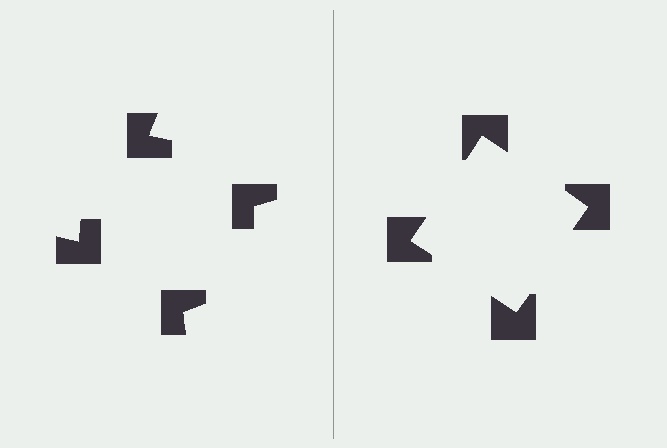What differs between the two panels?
The notched squares are positioned identically on both sides; only the wedge orientations differ. On the right they align to a square; on the left they are misaligned.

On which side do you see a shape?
An illusory square appears on the right side. On the left side the wedge cuts are rotated, so no coherent shape forms.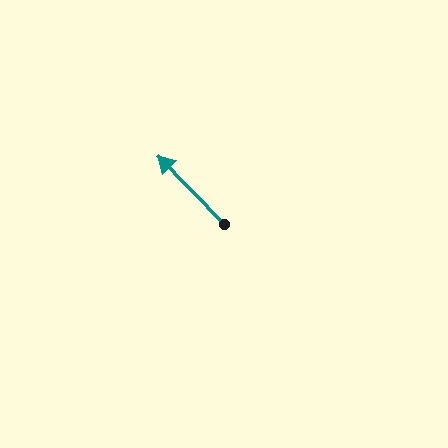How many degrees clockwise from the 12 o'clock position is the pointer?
Approximately 316 degrees.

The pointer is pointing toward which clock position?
Roughly 11 o'clock.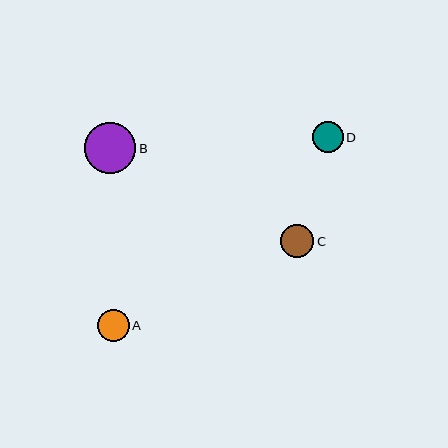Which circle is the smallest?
Circle D is the smallest with a size of approximately 31 pixels.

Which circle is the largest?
Circle B is the largest with a size of approximately 51 pixels.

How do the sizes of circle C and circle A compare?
Circle C and circle A are approximately the same size.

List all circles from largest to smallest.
From largest to smallest: B, C, A, D.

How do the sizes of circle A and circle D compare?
Circle A and circle D are approximately the same size.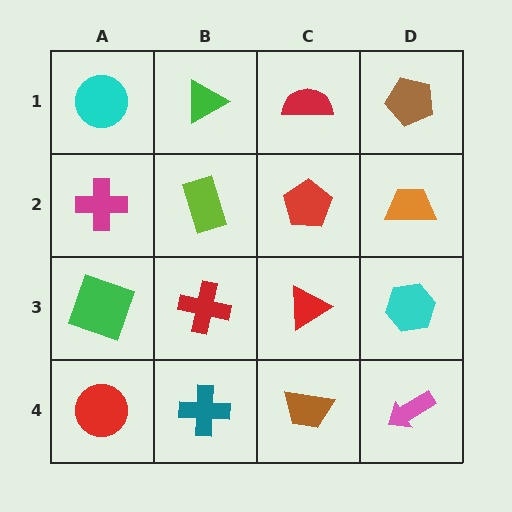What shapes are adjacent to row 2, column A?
A cyan circle (row 1, column A), a green square (row 3, column A), a lime rectangle (row 2, column B).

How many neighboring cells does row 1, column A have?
2.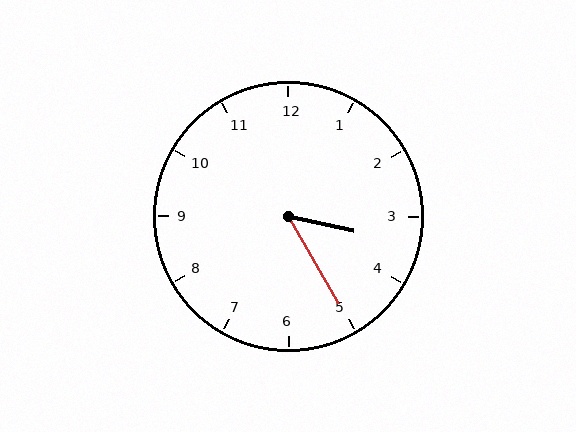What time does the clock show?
3:25.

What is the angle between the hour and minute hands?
Approximately 48 degrees.